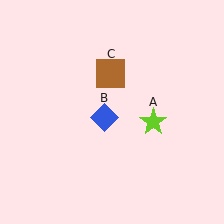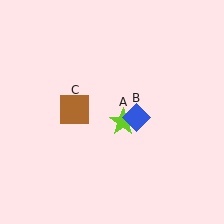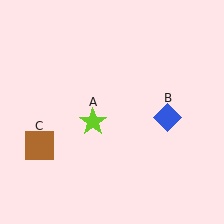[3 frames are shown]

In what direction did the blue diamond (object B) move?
The blue diamond (object B) moved right.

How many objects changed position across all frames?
3 objects changed position: lime star (object A), blue diamond (object B), brown square (object C).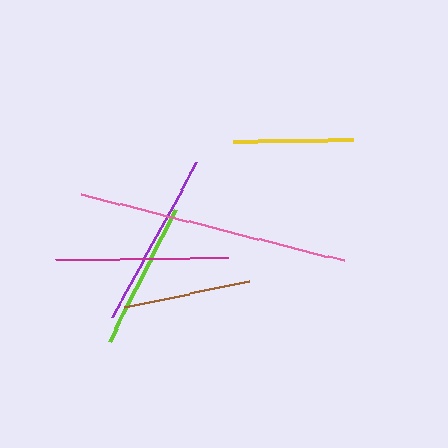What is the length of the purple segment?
The purple segment is approximately 176 pixels long.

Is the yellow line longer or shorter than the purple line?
The purple line is longer than the yellow line.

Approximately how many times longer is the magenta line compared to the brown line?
The magenta line is approximately 1.4 times the length of the brown line.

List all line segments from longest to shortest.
From longest to shortest: pink, purple, magenta, lime, brown, yellow.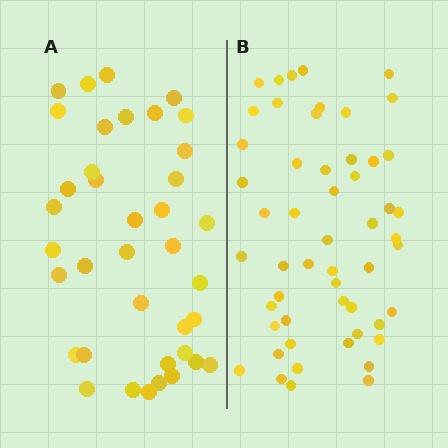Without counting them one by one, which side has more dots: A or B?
Region B (the right region) has more dots.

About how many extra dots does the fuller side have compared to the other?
Region B has approximately 15 more dots than region A.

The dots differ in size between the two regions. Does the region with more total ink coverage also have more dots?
No. Region A has more total ink coverage because its dots are larger, but region B actually contains more individual dots. Total area can be misleading — the number of items is what matters here.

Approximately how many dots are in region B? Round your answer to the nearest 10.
About 50 dots. (The exact count is 53, which rounds to 50.)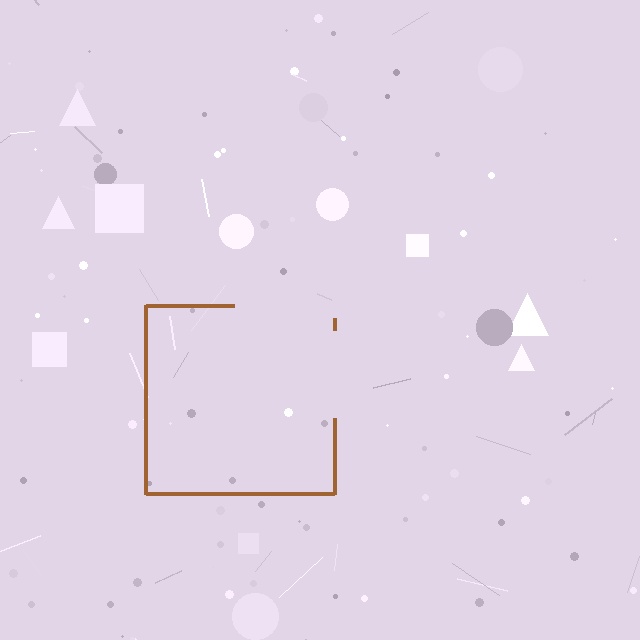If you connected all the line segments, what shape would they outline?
They would outline a square.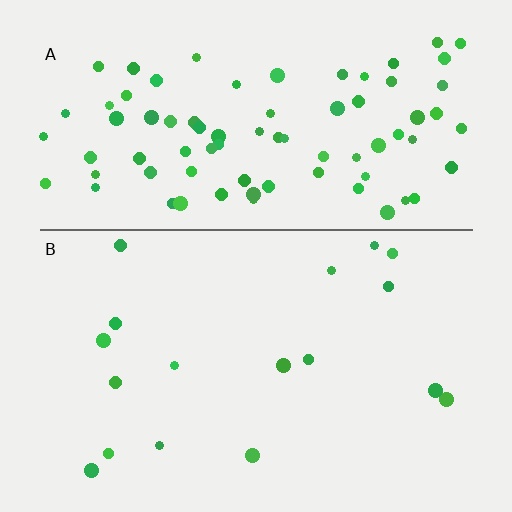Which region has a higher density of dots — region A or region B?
A (the top).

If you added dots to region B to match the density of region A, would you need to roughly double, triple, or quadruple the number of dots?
Approximately quadruple.